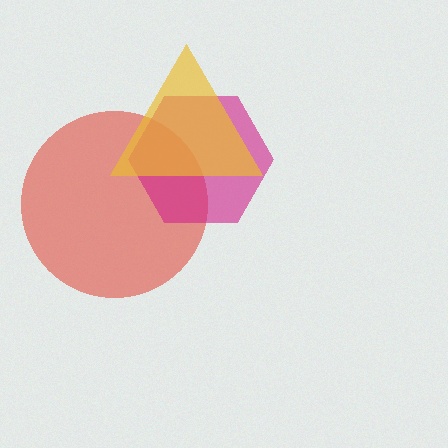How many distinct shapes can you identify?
There are 3 distinct shapes: a red circle, a magenta hexagon, a yellow triangle.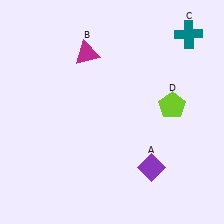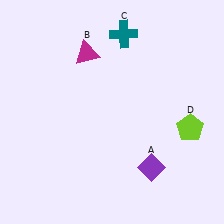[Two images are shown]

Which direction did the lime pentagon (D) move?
The lime pentagon (D) moved down.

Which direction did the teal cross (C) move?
The teal cross (C) moved left.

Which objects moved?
The objects that moved are: the teal cross (C), the lime pentagon (D).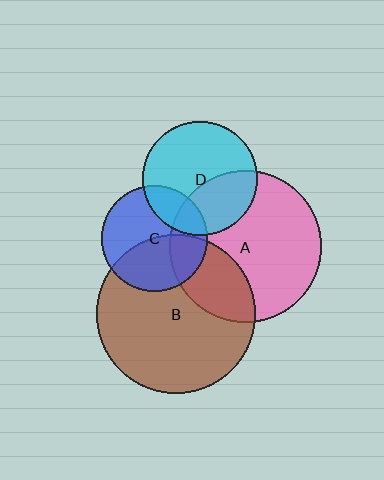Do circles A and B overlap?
Yes.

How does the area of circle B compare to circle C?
Approximately 2.3 times.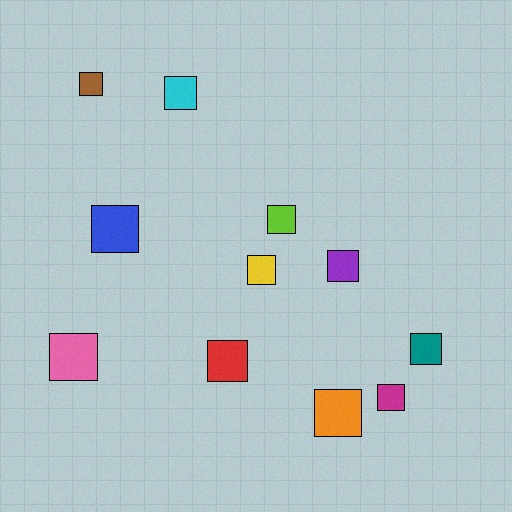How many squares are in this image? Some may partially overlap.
There are 11 squares.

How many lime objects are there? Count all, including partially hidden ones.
There is 1 lime object.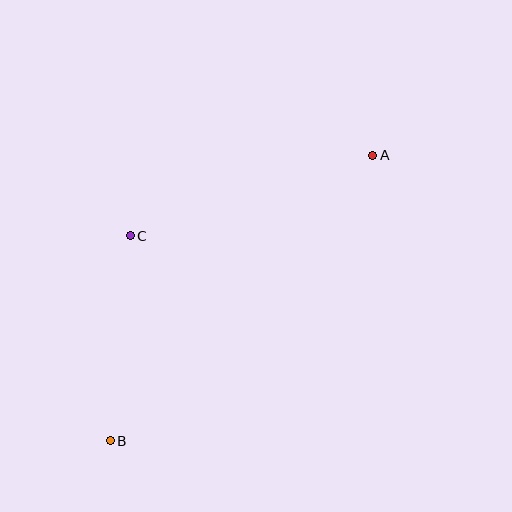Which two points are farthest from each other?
Points A and B are farthest from each other.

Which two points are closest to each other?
Points B and C are closest to each other.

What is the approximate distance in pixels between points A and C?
The distance between A and C is approximately 256 pixels.